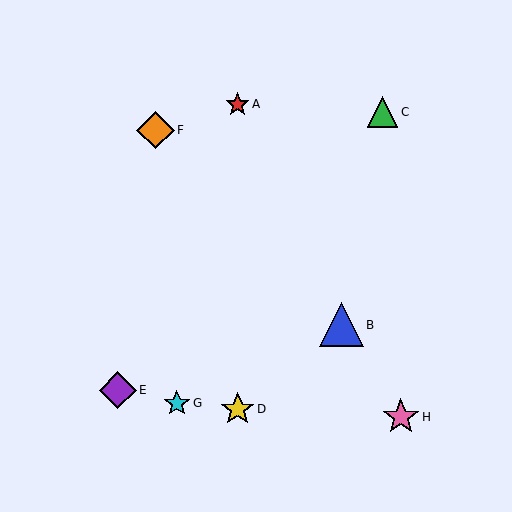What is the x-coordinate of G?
Object G is at x≈177.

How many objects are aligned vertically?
2 objects (A, D) are aligned vertically.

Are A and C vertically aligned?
No, A is at x≈238 and C is at x≈382.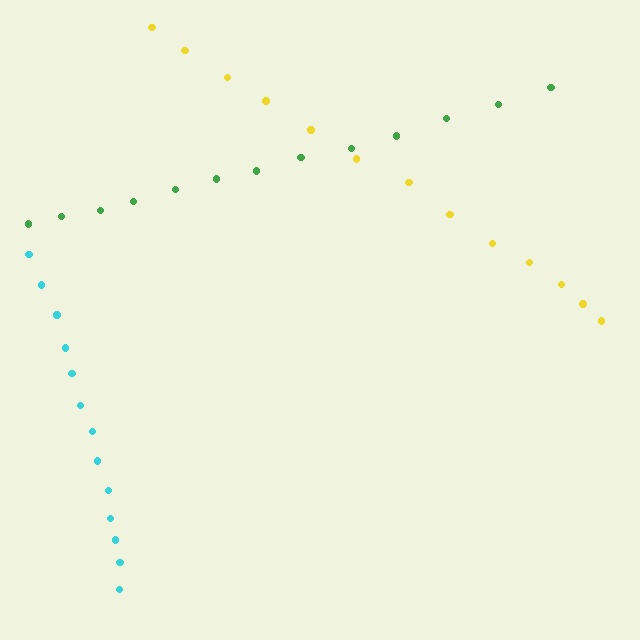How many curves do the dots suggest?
There are 3 distinct paths.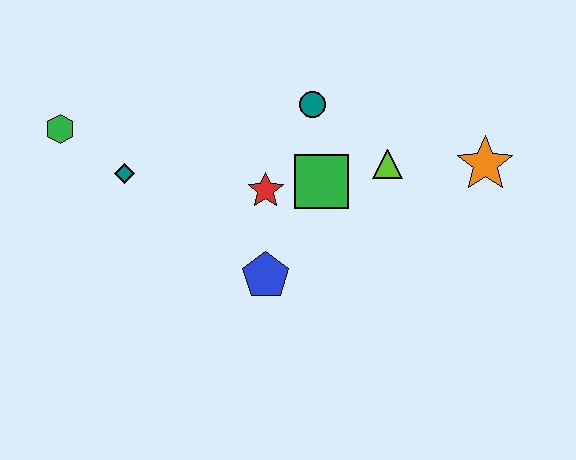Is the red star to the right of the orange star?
No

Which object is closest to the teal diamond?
The green hexagon is closest to the teal diamond.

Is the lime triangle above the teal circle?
No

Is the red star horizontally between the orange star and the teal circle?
No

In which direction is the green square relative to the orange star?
The green square is to the left of the orange star.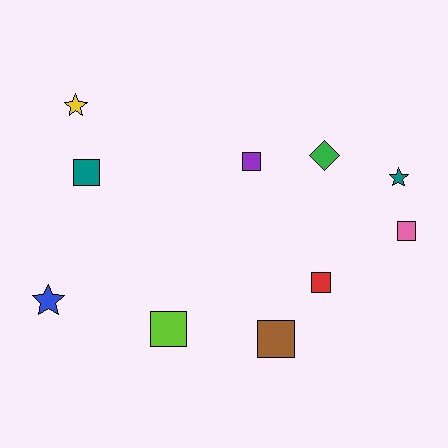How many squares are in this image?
There are 6 squares.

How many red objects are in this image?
There is 1 red object.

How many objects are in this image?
There are 10 objects.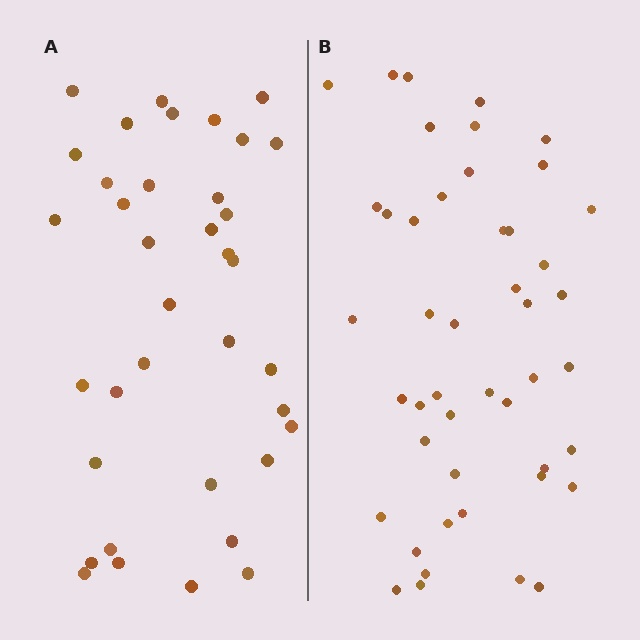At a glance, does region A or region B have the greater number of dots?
Region B (the right region) has more dots.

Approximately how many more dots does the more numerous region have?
Region B has roughly 8 or so more dots than region A.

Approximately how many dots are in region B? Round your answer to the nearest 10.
About 50 dots. (The exact count is 46, which rounds to 50.)